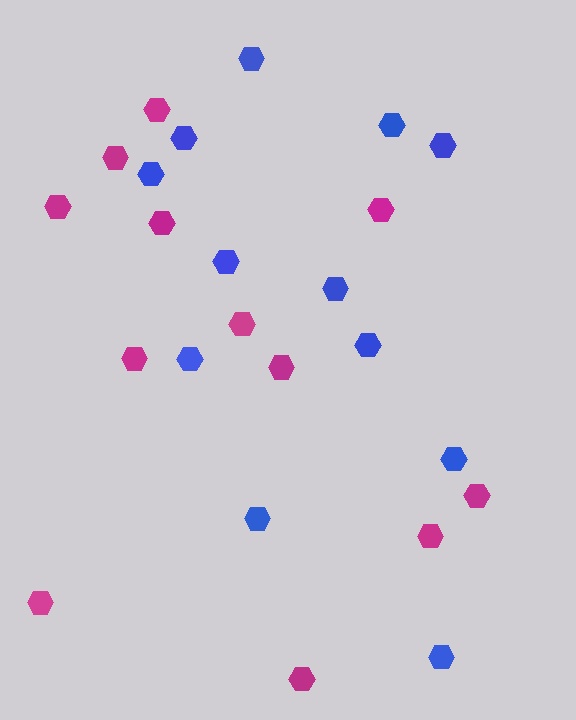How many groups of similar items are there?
There are 2 groups: one group of blue hexagons (12) and one group of magenta hexagons (12).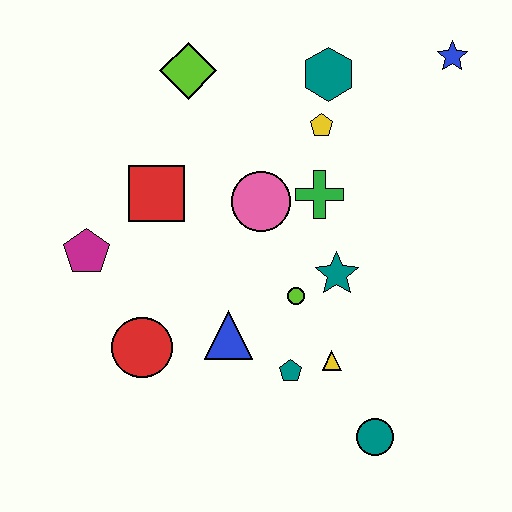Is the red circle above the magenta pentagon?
No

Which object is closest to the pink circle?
The green cross is closest to the pink circle.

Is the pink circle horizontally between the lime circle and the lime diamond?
Yes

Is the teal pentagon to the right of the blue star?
No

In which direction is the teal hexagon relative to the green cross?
The teal hexagon is above the green cross.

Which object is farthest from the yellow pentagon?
The teal circle is farthest from the yellow pentagon.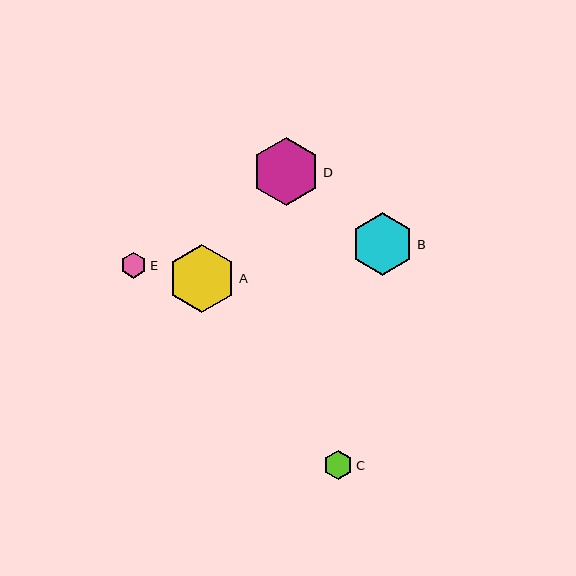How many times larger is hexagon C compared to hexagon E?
Hexagon C is approximately 1.1 times the size of hexagon E.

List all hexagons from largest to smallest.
From largest to smallest: D, A, B, C, E.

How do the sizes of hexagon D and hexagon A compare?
Hexagon D and hexagon A are approximately the same size.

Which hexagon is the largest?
Hexagon D is the largest with a size of approximately 68 pixels.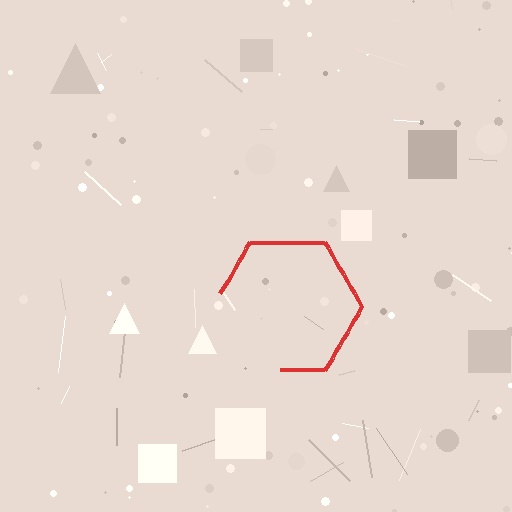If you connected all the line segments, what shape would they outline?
They would outline a hexagon.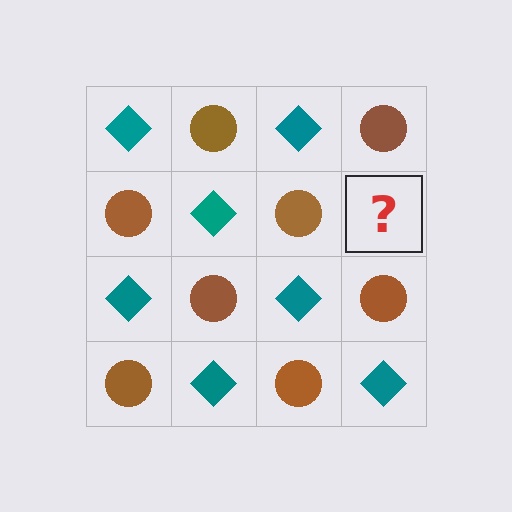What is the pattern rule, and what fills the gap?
The rule is that it alternates teal diamond and brown circle in a checkerboard pattern. The gap should be filled with a teal diamond.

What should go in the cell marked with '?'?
The missing cell should contain a teal diamond.